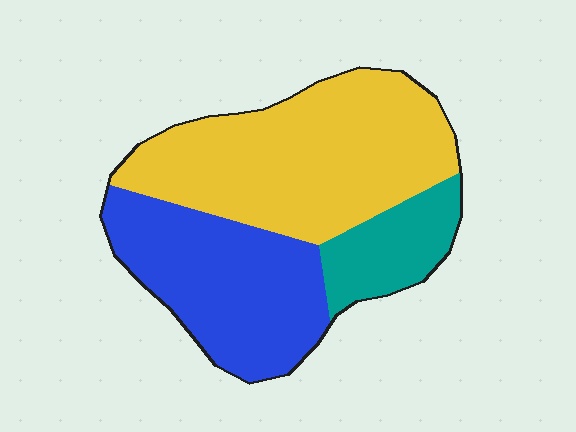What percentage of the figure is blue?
Blue covers about 35% of the figure.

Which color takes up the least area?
Teal, at roughly 15%.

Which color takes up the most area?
Yellow, at roughly 50%.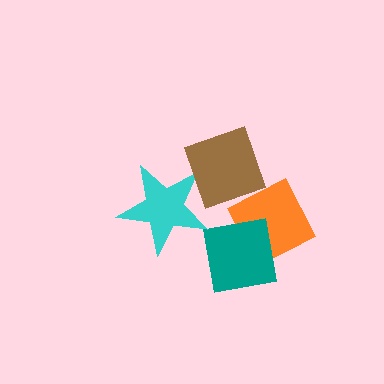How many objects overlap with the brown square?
0 objects overlap with the brown square.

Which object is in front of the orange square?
The teal square is in front of the orange square.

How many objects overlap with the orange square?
1 object overlaps with the orange square.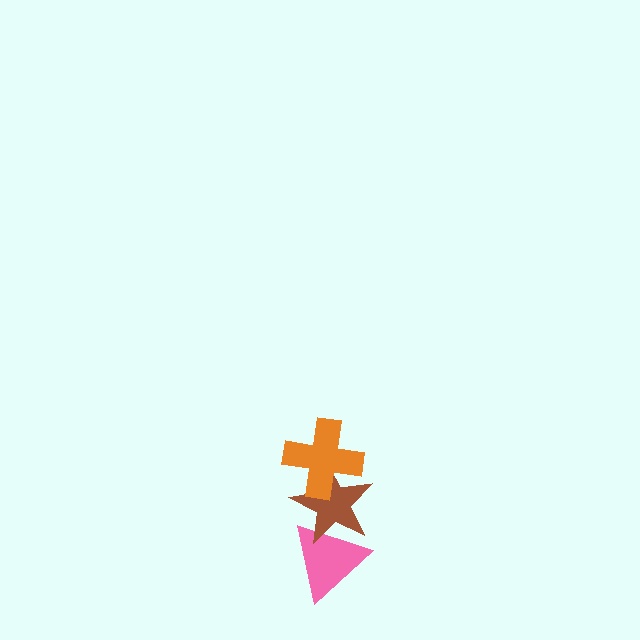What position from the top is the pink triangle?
The pink triangle is 3rd from the top.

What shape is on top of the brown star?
The orange cross is on top of the brown star.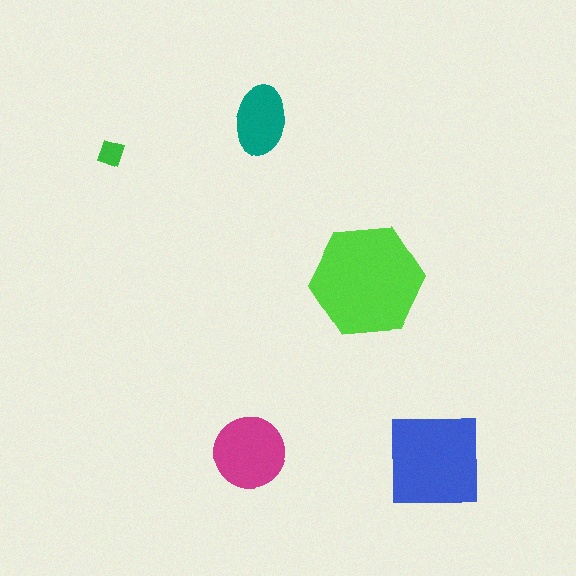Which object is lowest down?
The blue square is bottommost.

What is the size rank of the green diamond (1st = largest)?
5th.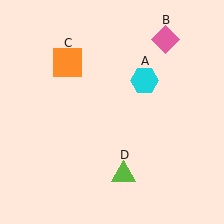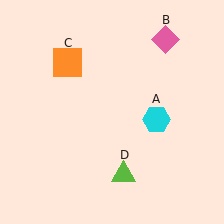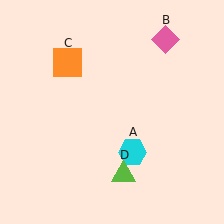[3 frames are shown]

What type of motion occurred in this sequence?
The cyan hexagon (object A) rotated clockwise around the center of the scene.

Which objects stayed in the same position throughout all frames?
Pink diamond (object B) and orange square (object C) and lime triangle (object D) remained stationary.